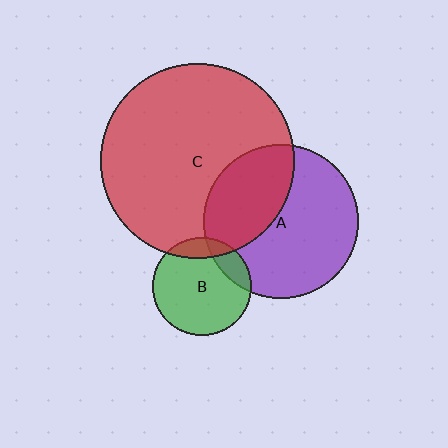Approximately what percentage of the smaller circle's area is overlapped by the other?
Approximately 35%.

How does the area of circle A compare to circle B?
Approximately 2.5 times.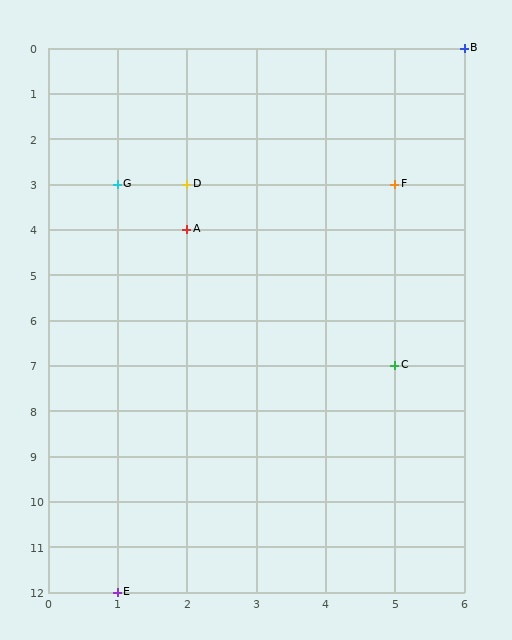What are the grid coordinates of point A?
Point A is at grid coordinates (2, 4).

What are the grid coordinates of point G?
Point G is at grid coordinates (1, 3).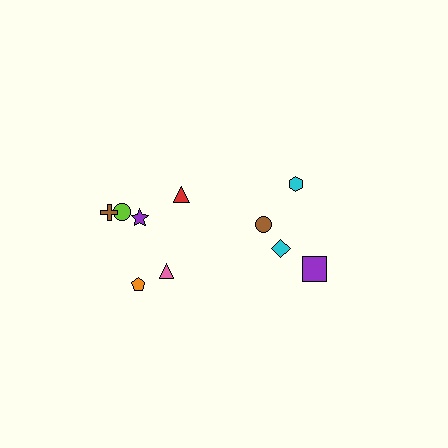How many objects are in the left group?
There are 6 objects.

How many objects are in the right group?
There are 4 objects.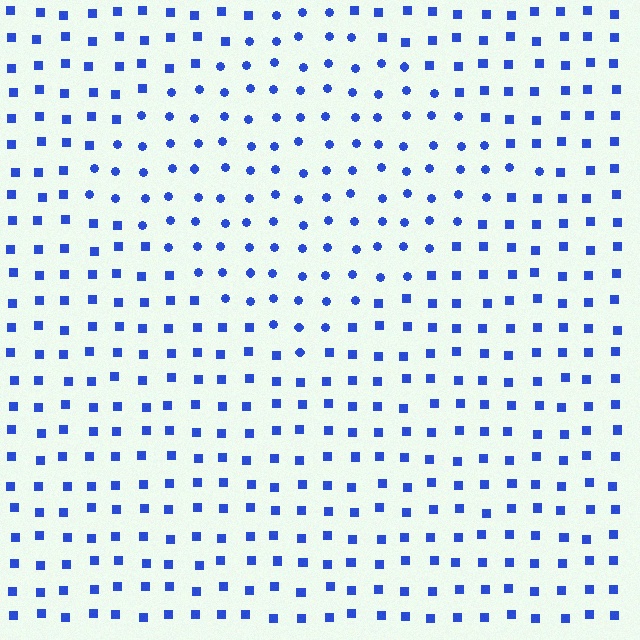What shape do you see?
I see a diamond.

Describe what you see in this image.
The image is filled with small blue elements arranged in a uniform grid. A diamond-shaped region contains circles, while the surrounding area contains squares. The boundary is defined purely by the change in element shape.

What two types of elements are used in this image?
The image uses circles inside the diamond region and squares outside it.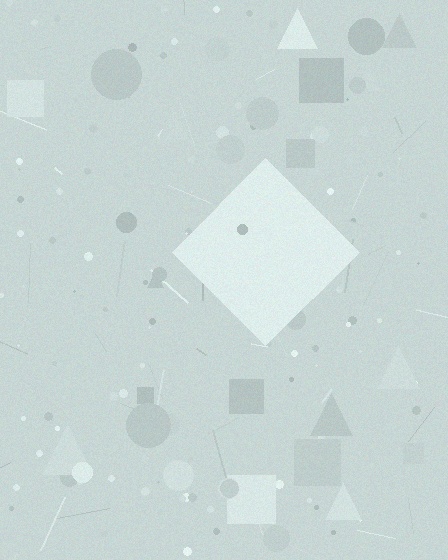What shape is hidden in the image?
A diamond is hidden in the image.